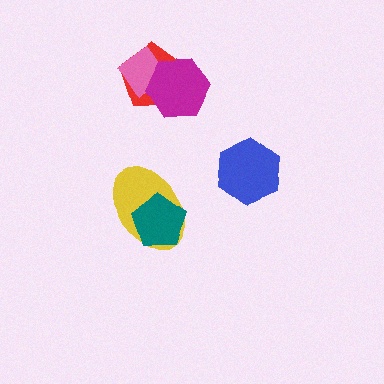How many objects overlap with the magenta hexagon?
2 objects overlap with the magenta hexagon.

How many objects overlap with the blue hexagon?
0 objects overlap with the blue hexagon.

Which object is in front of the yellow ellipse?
The teal pentagon is in front of the yellow ellipse.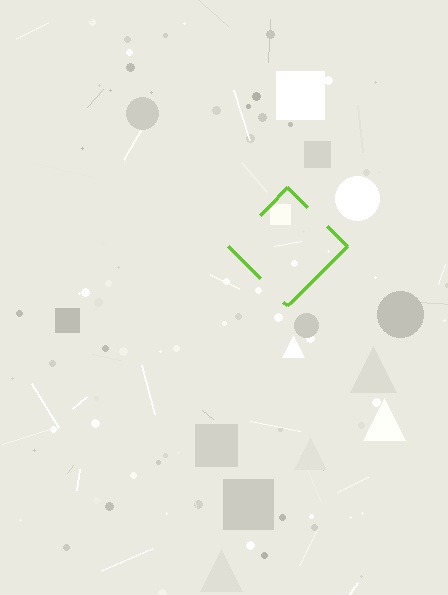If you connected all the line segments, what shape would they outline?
They would outline a diamond.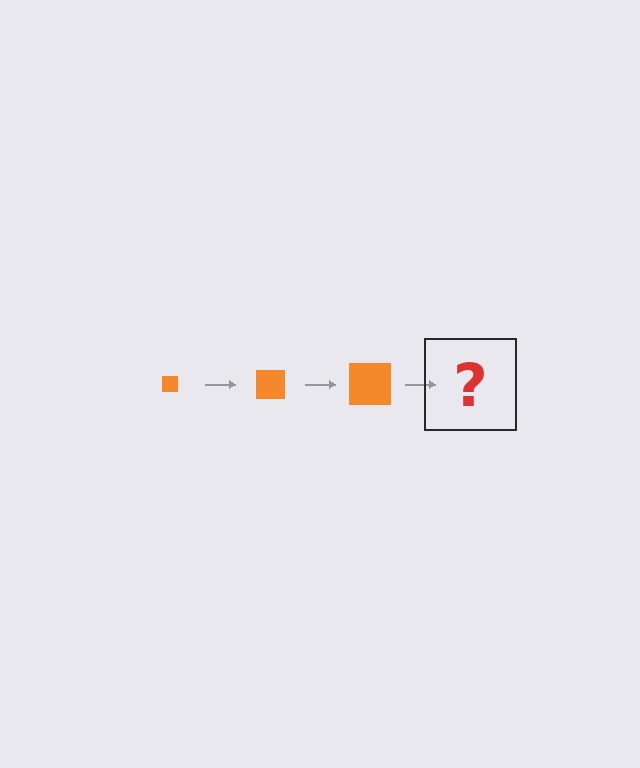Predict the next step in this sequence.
The next step is an orange square, larger than the previous one.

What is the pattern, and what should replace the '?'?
The pattern is that the square gets progressively larger each step. The '?' should be an orange square, larger than the previous one.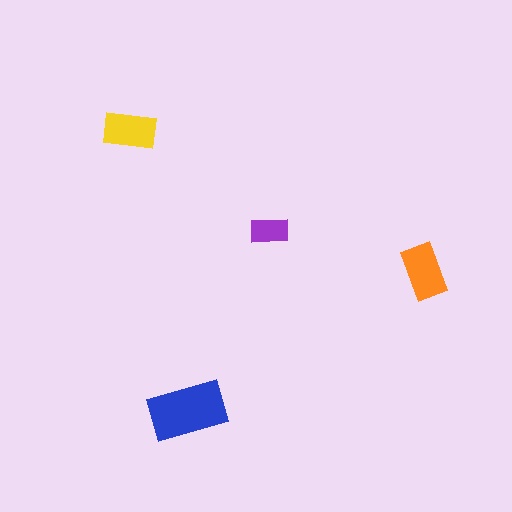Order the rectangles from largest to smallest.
the blue one, the orange one, the yellow one, the purple one.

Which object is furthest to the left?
The yellow rectangle is leftmost.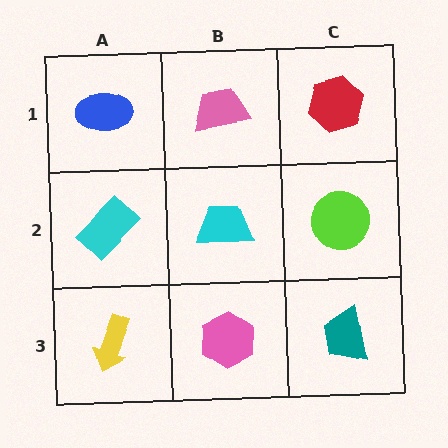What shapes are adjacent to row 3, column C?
A lime circle (row 2, column C), a pink hexagon (row 3, column B).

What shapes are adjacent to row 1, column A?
A cyan rectangle (row 2, column A), a pink trapezoid (row 1, column B).